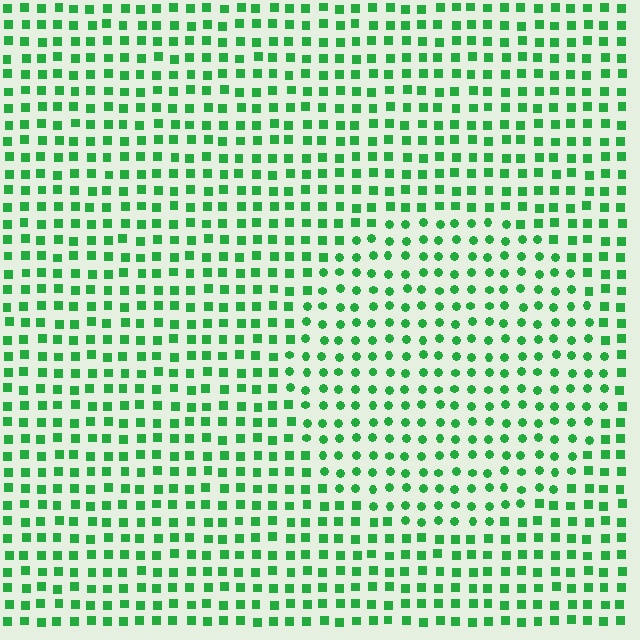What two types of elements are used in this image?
The image uses circles inside the circle region and squares outside it.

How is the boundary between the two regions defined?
The boundary is defined by a change in element shape: circles inside vs. squares outside. All elements share the same color and spacing.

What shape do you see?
I see a circle.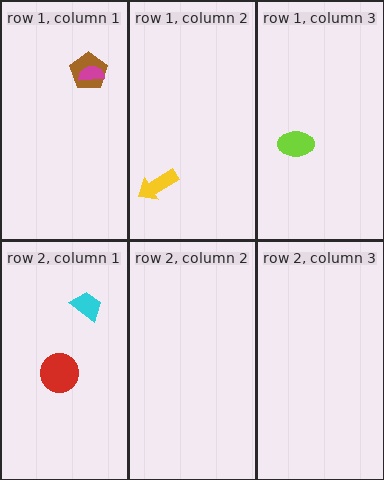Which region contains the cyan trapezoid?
The row 2, column 1 region.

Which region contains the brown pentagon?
The row 1, column 1 region.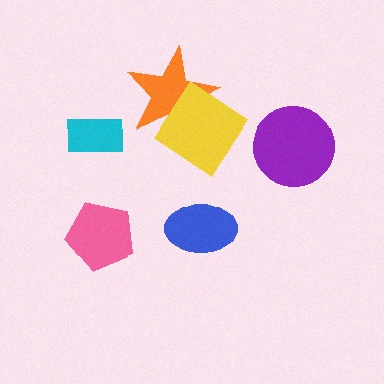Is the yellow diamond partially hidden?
No, no other shape covers it.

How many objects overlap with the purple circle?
0 objects overlap with the purple circle.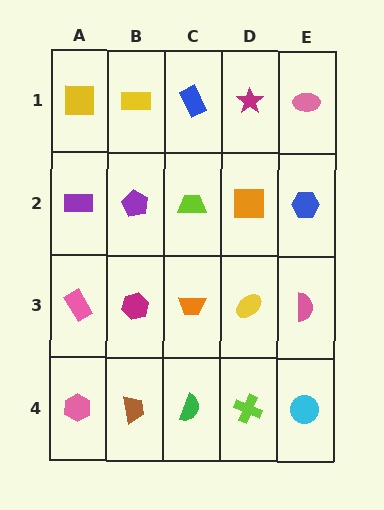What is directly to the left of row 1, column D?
A blue rectangle.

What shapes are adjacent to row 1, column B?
A purple pentagon (row 2, column B), a yellow square (row 1, column A), a blue rectangle (row 1, column C).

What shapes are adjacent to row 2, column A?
A yellow square (row 1, column A), a pink rectangle (row 3, column A), a purple pentagon (row 2, column B).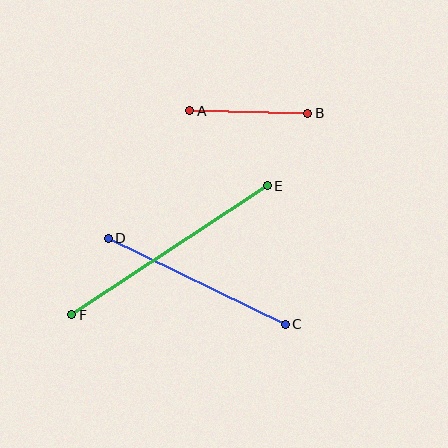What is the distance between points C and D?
The distance is approximately 197 pixels.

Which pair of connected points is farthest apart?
Points E and F are farthest apart.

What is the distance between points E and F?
The distance is approximately 234 pixels.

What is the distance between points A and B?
The distance is approximately 118 pixels.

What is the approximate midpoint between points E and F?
The midpoint is at approximately (170, 250) pixels.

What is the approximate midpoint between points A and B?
The midpoint is at approximately (249, 112) pixels.